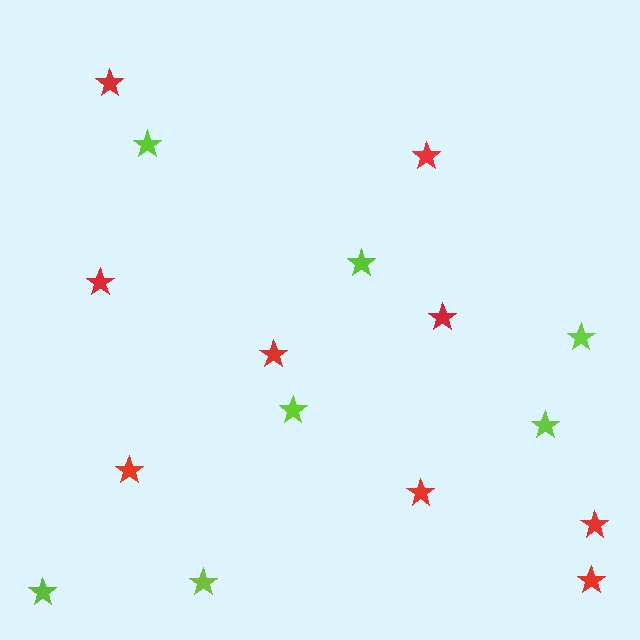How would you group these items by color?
There are 2 groups: one group of red stars (9) and one group of lime stars (7).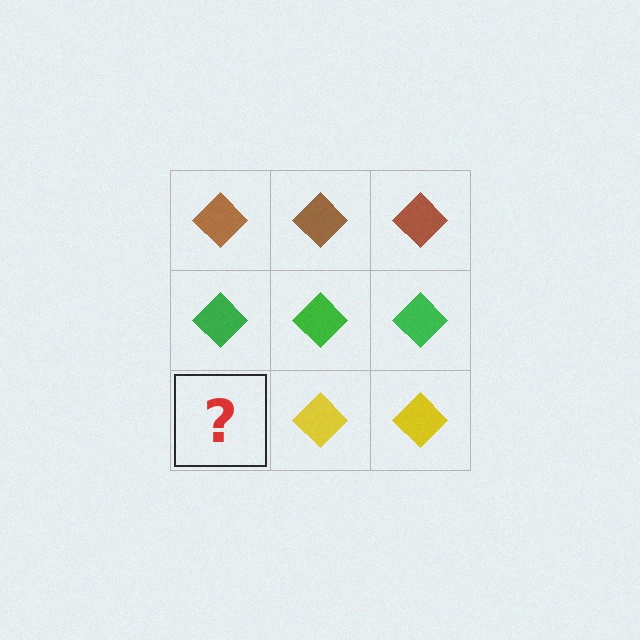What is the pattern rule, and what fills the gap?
The rule is that each row has a consistent color. The gap should be filled with a yellow diamond.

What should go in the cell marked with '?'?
The missing cell should contain a yellow diamond.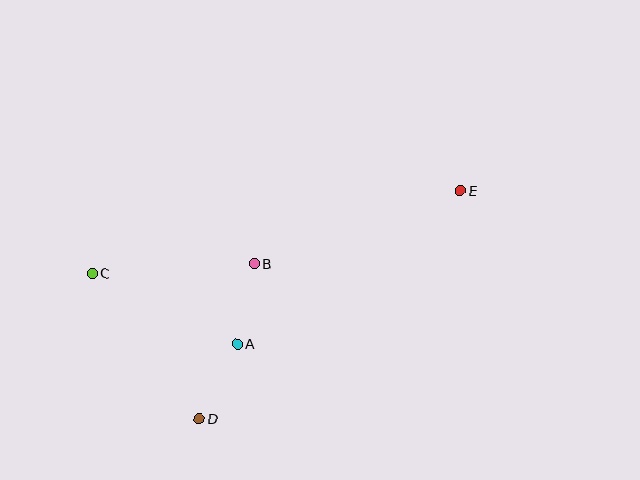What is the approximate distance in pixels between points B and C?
The distance between B and C is approximately 163 pixels.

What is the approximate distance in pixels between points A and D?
The distance between A and D is approximately 84 pixels.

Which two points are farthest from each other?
Points C and E are farthest from each other.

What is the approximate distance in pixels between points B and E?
The distance between B and E is approximately 219 pixels.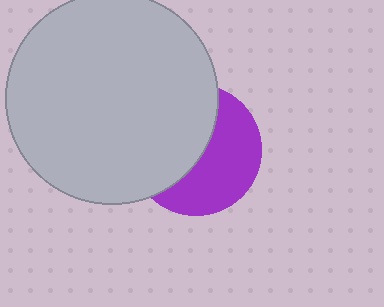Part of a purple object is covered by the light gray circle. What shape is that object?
It is a circle.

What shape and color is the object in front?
The object in front is a light gray circle.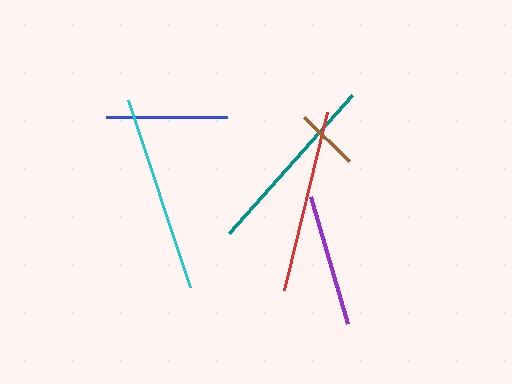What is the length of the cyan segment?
The cyan segment is approximately 197 pixels long.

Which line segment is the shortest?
The brown line is the shortest at approximately 63 pixels.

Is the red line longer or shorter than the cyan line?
The cyan line is longer than the red line.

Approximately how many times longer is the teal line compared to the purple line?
The teal line is approximately 1.4 times the length of the purple line.